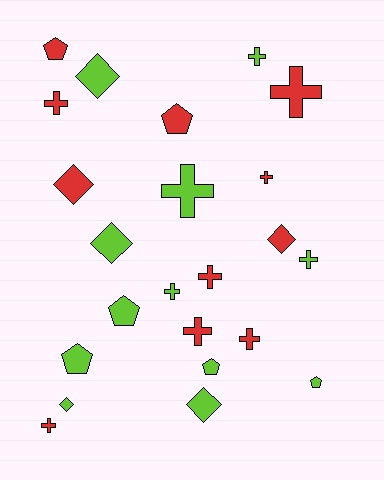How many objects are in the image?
There are 23 objects.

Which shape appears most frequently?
Cross, with 11 objects.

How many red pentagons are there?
There are 2 red pentagons.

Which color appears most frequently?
Lime, with 12 objects.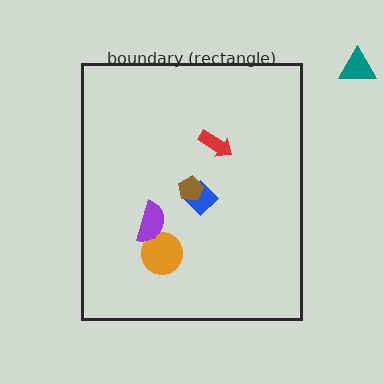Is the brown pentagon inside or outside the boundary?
Inside.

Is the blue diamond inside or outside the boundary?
Inside.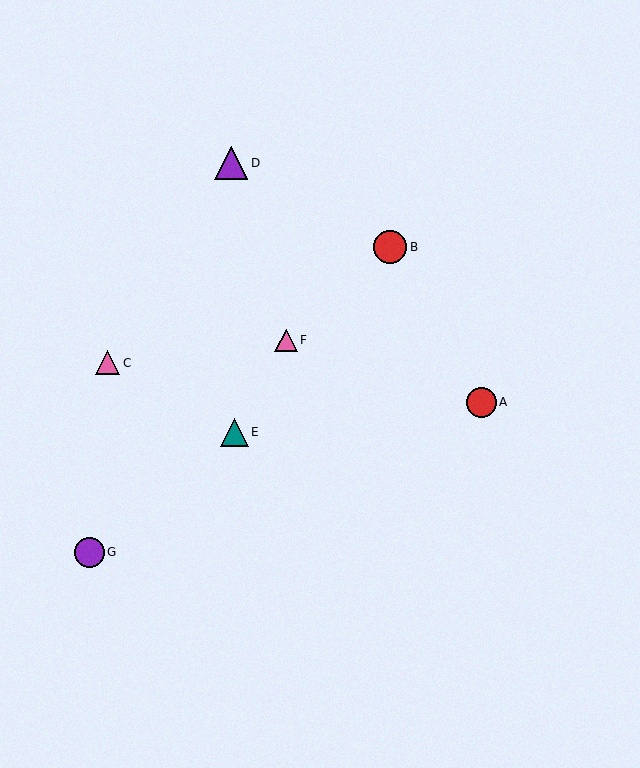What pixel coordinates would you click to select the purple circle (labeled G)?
Click at (90, 552) to select the purple circle G.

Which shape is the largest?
The red circle (labeled B) is the largest.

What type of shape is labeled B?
Shape B is a red circle.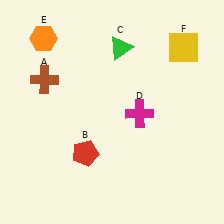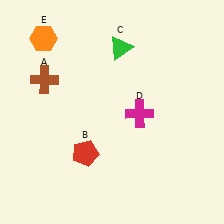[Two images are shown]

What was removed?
The yellow square (F) was removed in Image 2.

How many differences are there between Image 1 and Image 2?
There is 1 difference between the two images.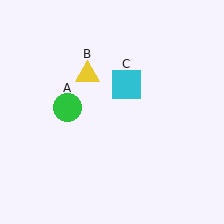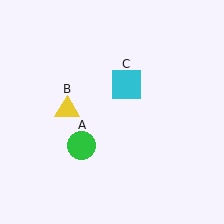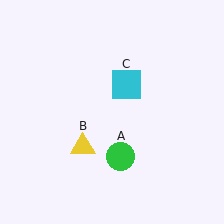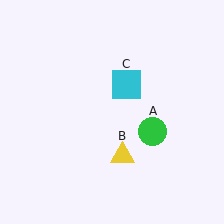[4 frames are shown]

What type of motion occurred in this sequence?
The green circle (object A), yellow triangle (object B) rotated counterclockwise around the center of the scene.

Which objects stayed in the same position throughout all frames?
Cyan square (object C) remained stationary.